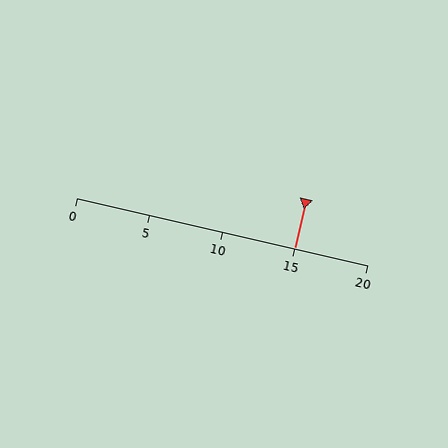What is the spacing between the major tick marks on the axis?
The major ticks are spaced 5 apart.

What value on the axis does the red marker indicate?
The marker indicates approximately 15.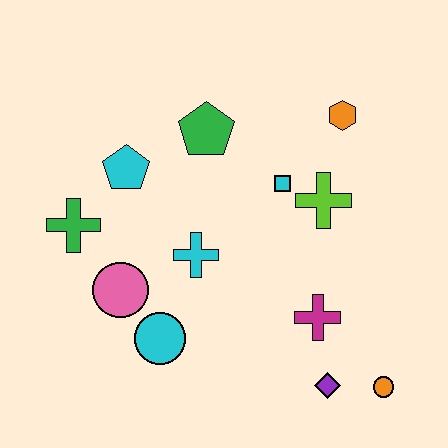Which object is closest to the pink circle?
The cyan circle is closest to the pink circle.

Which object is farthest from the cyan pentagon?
The orange circle is farthest from the cyan pentagon.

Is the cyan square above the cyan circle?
Yes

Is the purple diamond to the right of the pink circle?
Yes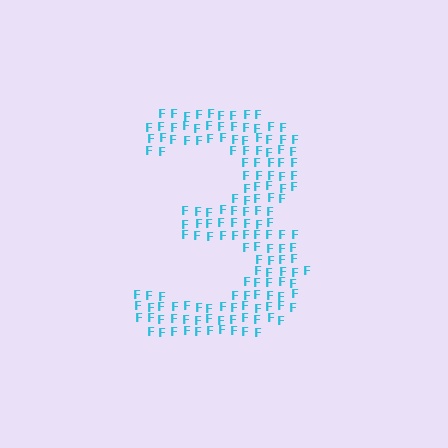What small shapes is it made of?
It is made of small letter F's.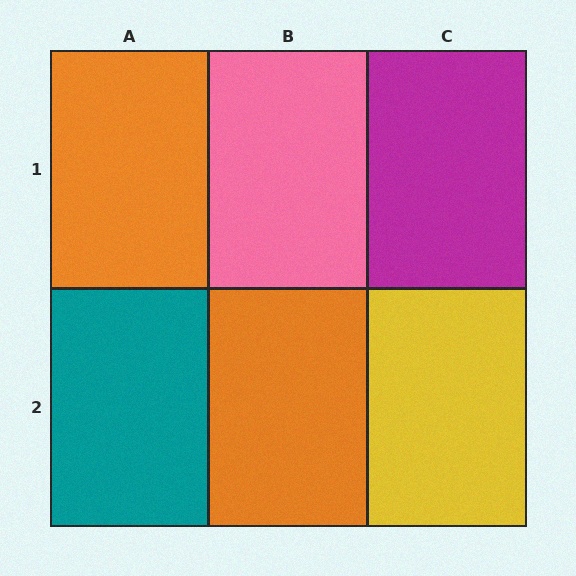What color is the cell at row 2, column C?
Yellow.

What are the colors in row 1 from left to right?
Orange, pink, magenta.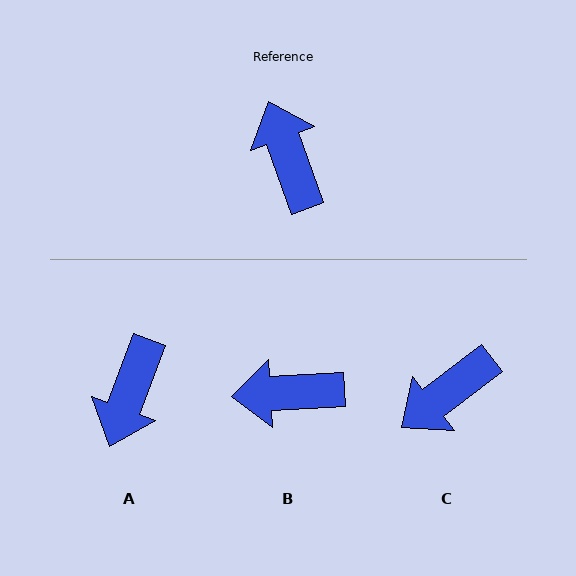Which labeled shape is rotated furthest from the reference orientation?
A, about 139 degrees away.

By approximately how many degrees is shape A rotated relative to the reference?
Approximately 139 degrees counter-clockwise.